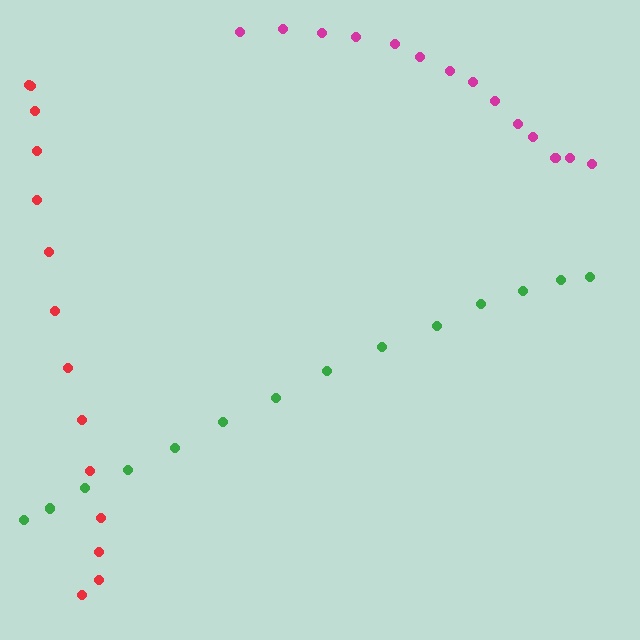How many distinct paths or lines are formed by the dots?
There are 3 distinct paths.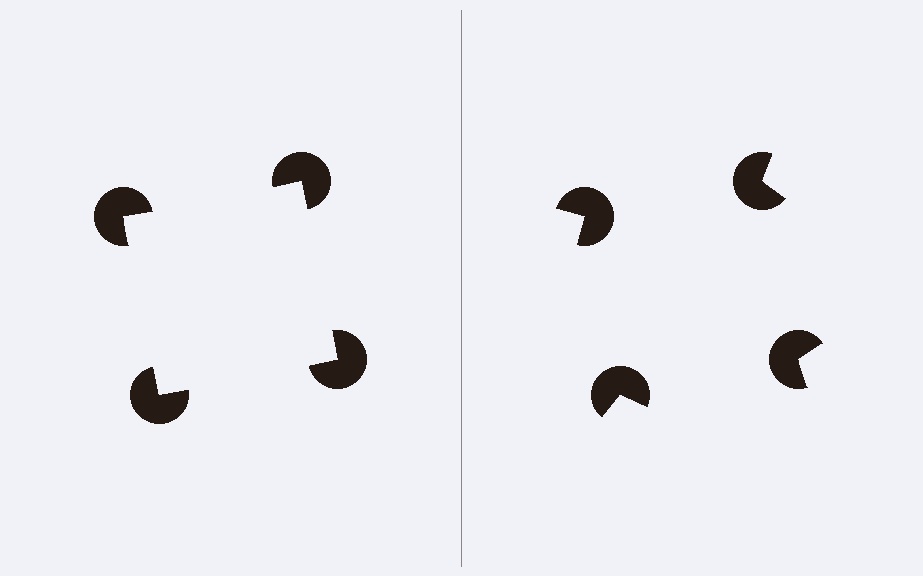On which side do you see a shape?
An illusory square appears on the left side. On the right side the wedge cuts are rotated, so no coherent shape forms.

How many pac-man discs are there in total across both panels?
8 — 4 on each side.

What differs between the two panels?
The pac-man discs are positioned identically on both sides; only the wedge orientations differ. On the left they align to a square; on the right they are misaligned.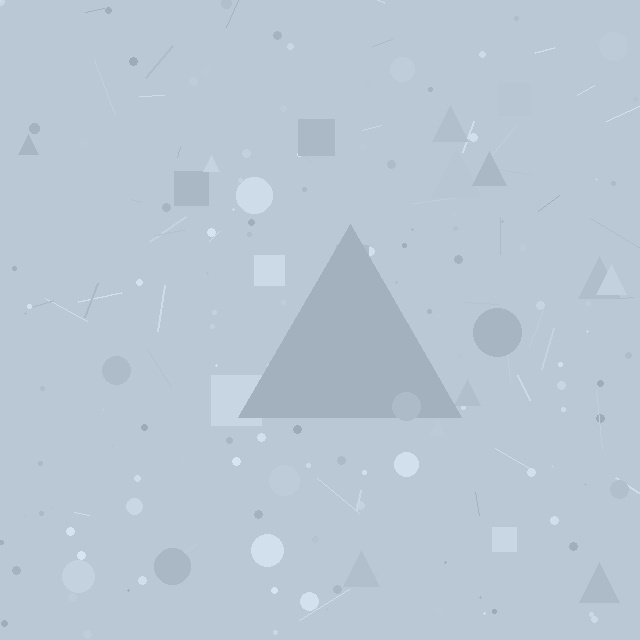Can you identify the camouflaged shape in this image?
The camouflaged shape is a triangle.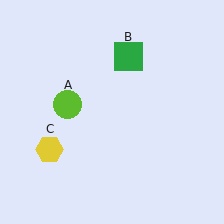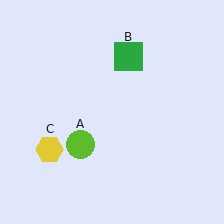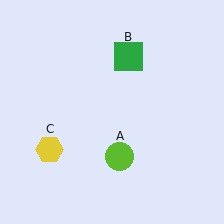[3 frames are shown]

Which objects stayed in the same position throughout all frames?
Green square (object B) and yellow hexagon (object C) remained stationary.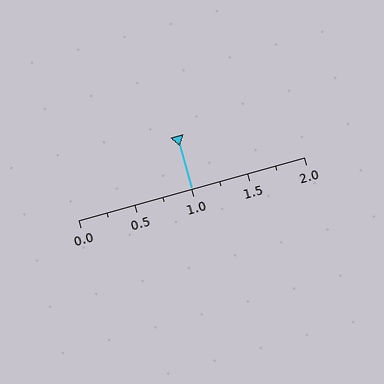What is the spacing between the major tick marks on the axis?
The major ticks are spaced 0.5 apart.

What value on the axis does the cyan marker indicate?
The marker indicates approximately 1.